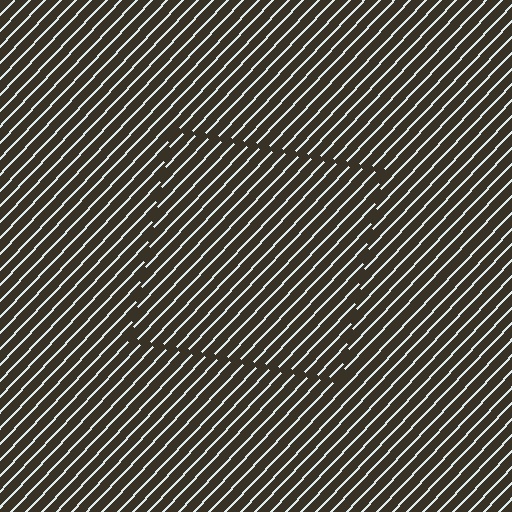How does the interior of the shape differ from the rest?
The interior of the shape contains the same grating, shifted by half a period — the contour is defined by the phase discontinuity where line-ends from the inner and outer gratings abut.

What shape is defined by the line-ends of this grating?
An illusory square. The interior of the shape contains the same grating, shifted by half a period — the contour is defined by the phase discontinuity where line-ends from the inner and outer gratings abut.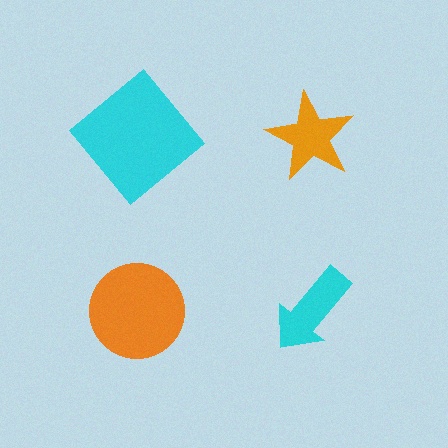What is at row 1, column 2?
An orange star.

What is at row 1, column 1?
A cyan diamond.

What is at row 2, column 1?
An orange circle.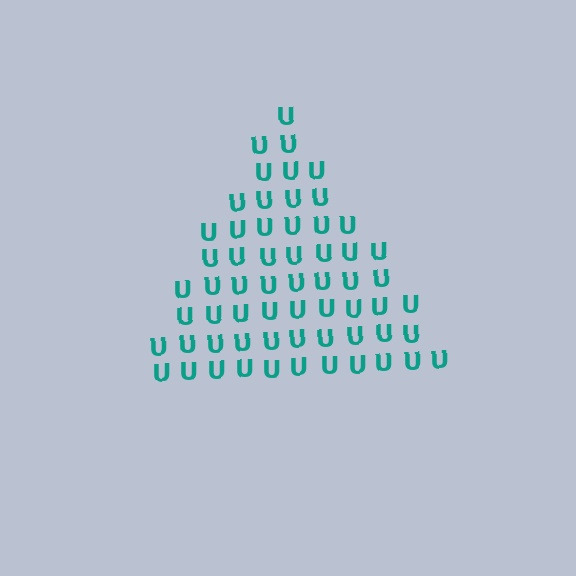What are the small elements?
The small elements are letter U's.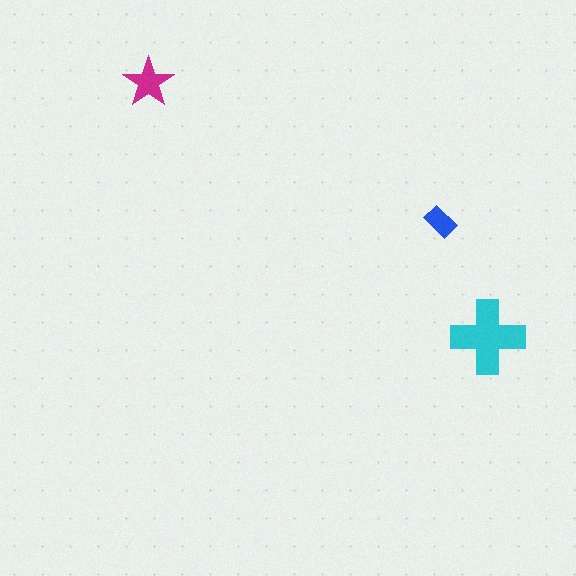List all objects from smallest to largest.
The blue rectangle, the magenta star, the cyan cross.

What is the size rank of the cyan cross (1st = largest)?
1st.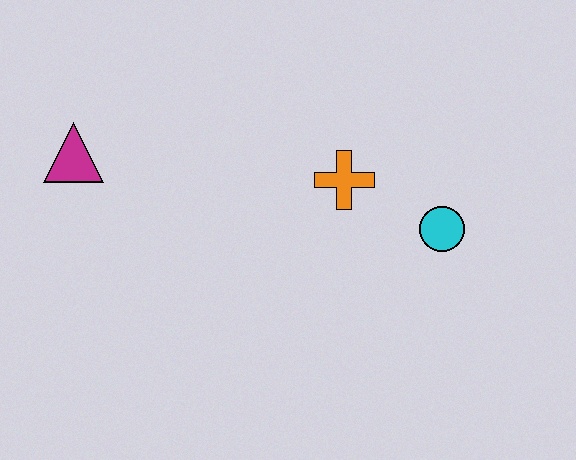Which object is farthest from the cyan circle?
The magenta triangle is farthest from the cyan circle.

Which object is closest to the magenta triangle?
The orange cross is closest to the magenta triangle.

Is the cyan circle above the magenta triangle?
No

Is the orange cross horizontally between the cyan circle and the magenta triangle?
Yes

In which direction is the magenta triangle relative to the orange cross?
The magenta triangle is to the left of the orange cross.